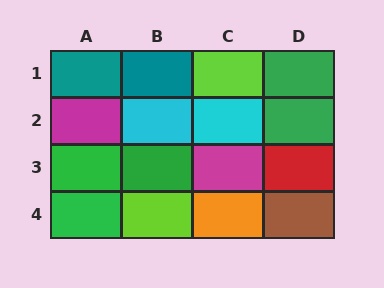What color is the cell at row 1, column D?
Green.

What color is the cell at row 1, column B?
Teal.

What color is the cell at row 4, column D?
Brown.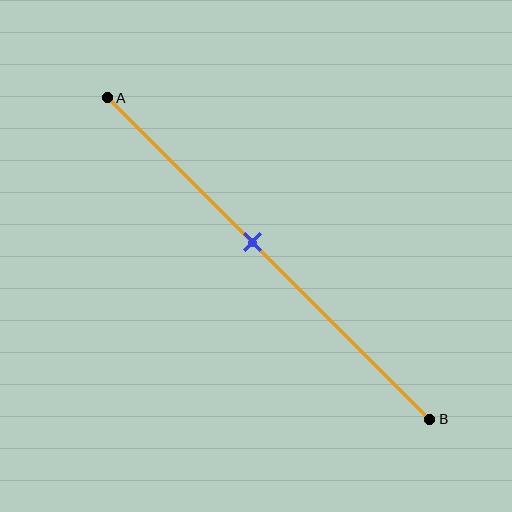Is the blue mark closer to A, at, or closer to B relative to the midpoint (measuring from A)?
The blue mark is closer to point A than the midpoint of segment AB.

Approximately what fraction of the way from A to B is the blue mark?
The blue mark is approximately 45% of the way from A to B.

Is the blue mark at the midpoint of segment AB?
No, the mark is at about 45% from A, not at the 50% midpoint.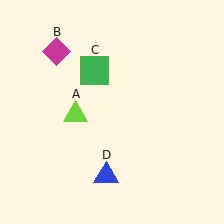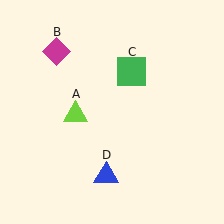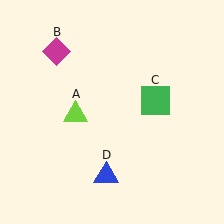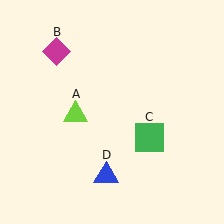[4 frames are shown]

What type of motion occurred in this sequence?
The green square (object C) rotated clockwise around the center of the scene.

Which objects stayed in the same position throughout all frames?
Lime triangle (object A) and magenta diamond (object B) and blue triangle (object D) remained stationary.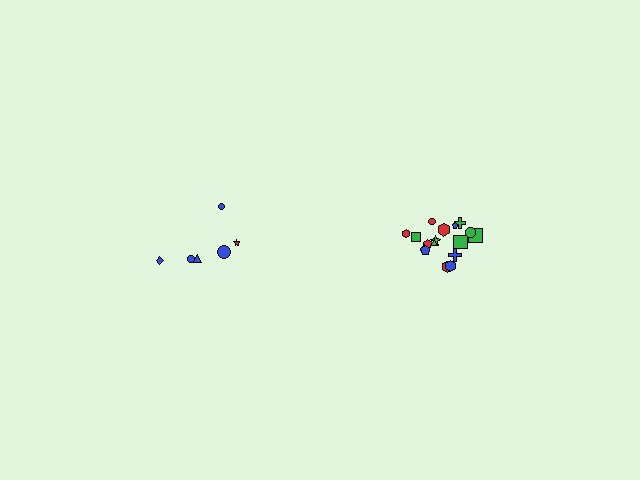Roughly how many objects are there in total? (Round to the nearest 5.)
Roughly 25 objects in total.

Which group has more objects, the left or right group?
The right group.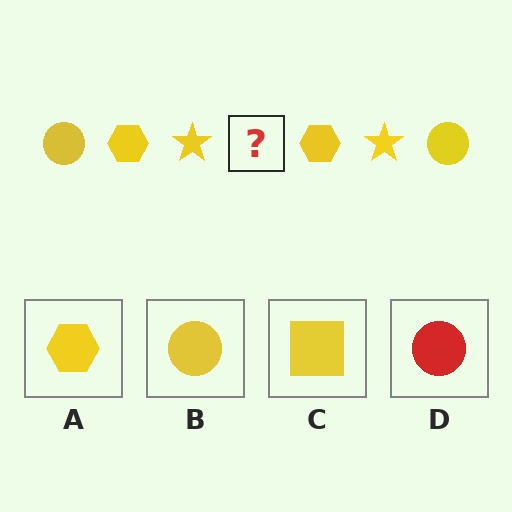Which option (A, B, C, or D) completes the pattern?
B.